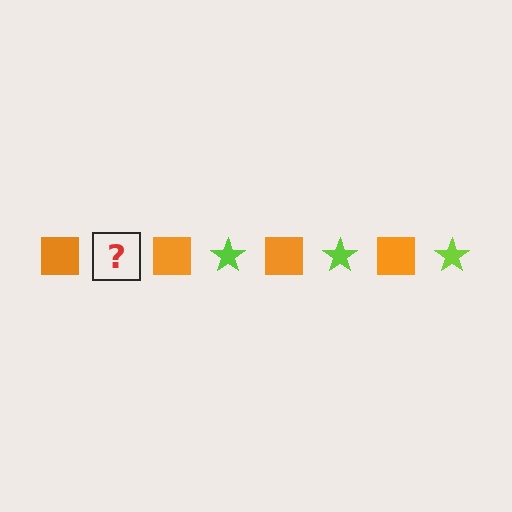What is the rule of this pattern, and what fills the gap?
The rule is that the pattern alternates between orange square and lime star. The gap should be filled with a lime star.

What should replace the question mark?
The question mark should be replaced with a lime star.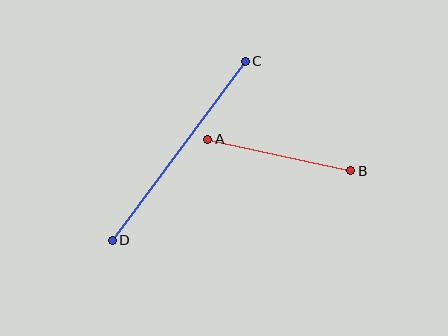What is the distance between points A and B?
The distance is approximately 147 pixels.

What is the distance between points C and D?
The distance is approximately 223 pixels.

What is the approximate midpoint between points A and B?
The midpoint is at approximately (279, 155) pixels.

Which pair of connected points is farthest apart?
Points C and D are farthest apart.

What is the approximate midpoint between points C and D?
The midpoint is at approximately (179, 151) pixels.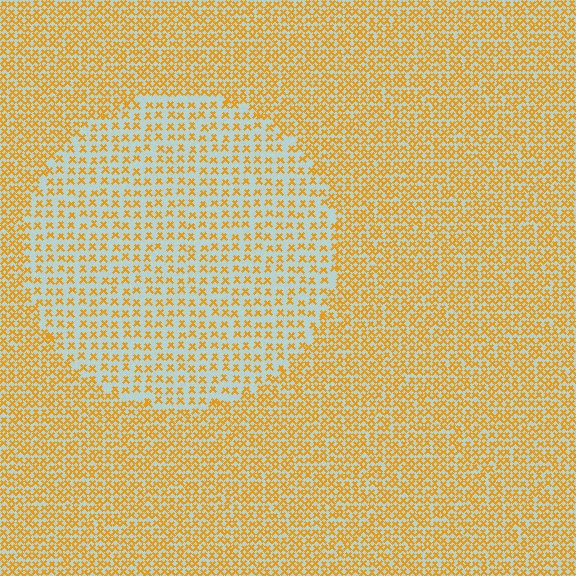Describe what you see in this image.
The image contains small orange elements arranged at two different densities. A circle-shaped region is visible where the elements are less densely packed than the surrounding area.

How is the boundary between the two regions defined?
The boundary is defined by a change in element density (approximately 1.9x ratio). All elements are the same color, size, and shape.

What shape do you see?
I see a circle.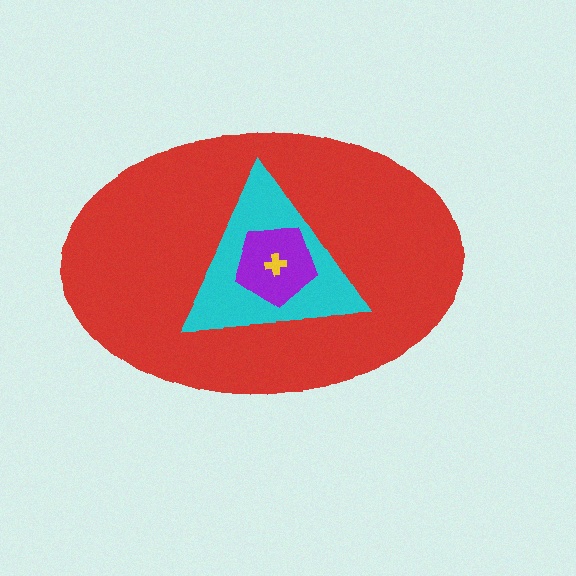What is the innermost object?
The yellow cross.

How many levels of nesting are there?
4.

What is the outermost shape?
The red ellipse.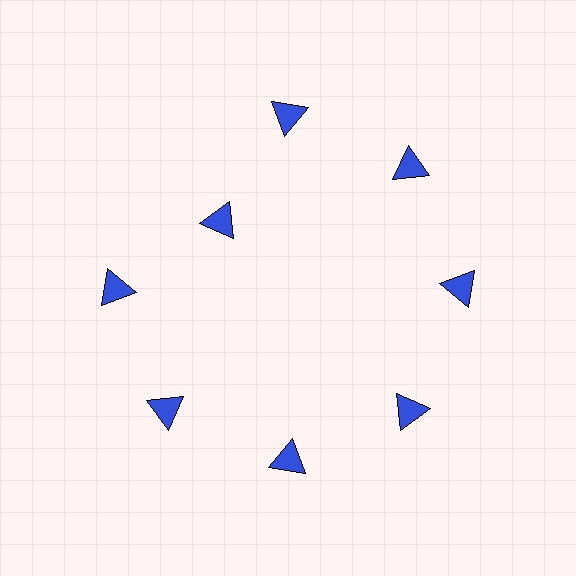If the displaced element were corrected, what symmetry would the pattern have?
It would have 8-fold rotational symmetry — the pattern would map onto itself every 45 degrees.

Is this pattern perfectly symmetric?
No. The 8 blue triangles are arranged in a ring, but one element near the 10 o'clock position is pulled inward toward the center, breaking the 8-fold rotational symmetry.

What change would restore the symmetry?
The symmetry would be restored by moving it outward, back onto the ring so that all 8 triangles sit at equal angles and equal distance from the center.